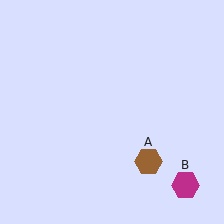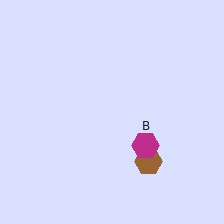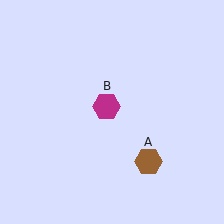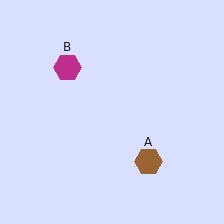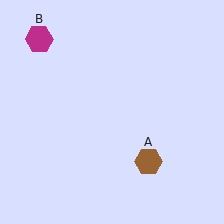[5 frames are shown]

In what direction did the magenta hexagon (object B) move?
The magenta hexagon (object B) moved up and to the left.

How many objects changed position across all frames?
1 object changed position: magenta hexagon (object B).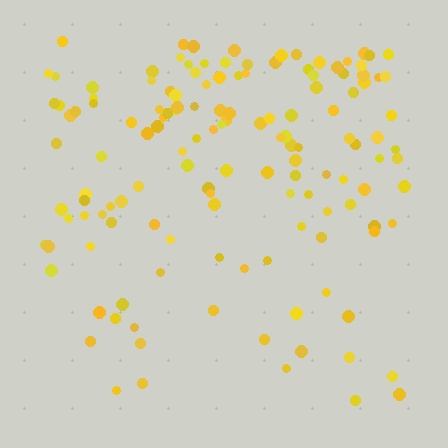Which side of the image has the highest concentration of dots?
The top.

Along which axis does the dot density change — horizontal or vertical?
Vertical.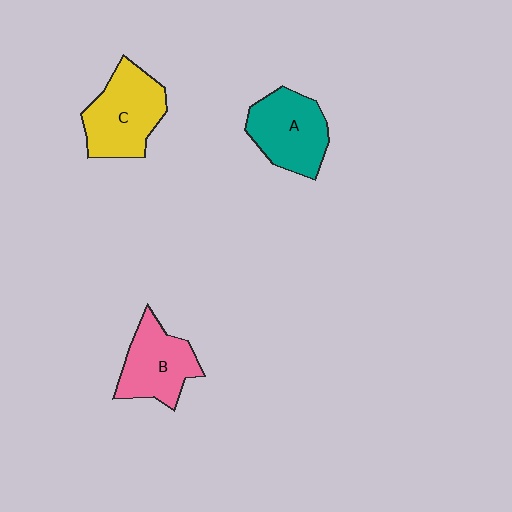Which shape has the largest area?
Shape C (yellow).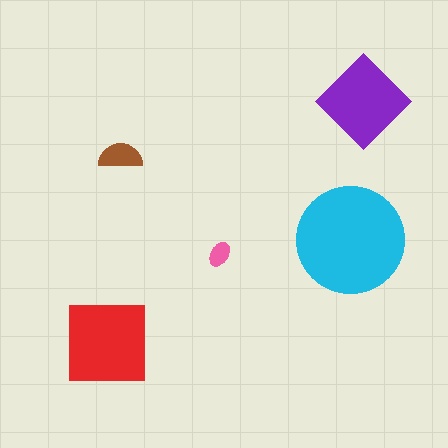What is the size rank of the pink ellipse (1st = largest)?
5th.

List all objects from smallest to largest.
The pink ellipse, the brown semicircle, the purple diamond, the red square, the cyan circle.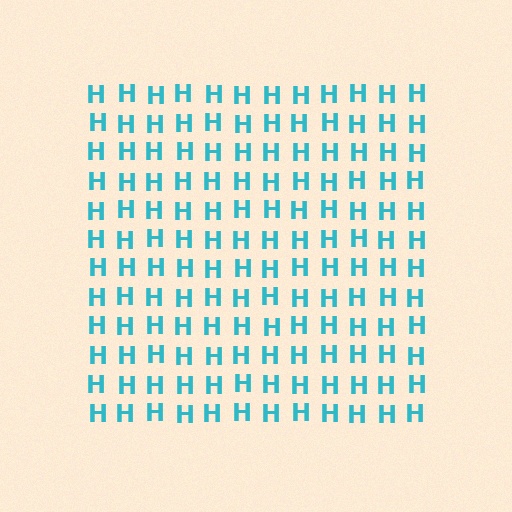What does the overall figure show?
The overall figure shows a square.